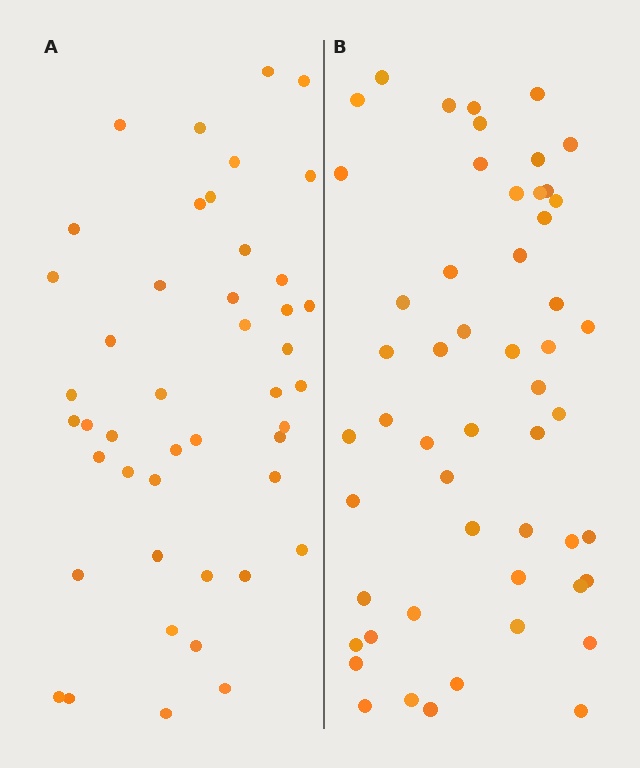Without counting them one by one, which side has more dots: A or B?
Region B (the right region) has more dots.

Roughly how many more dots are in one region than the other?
Region B has roughly 8 or so more dots than region A.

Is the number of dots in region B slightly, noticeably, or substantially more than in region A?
Region B has only slightly more — the two regions are fairly close. The ratio is roughly 1.2 to 1.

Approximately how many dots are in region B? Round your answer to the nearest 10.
About 50 dots. (The exact count is 53, which rounds to 50.)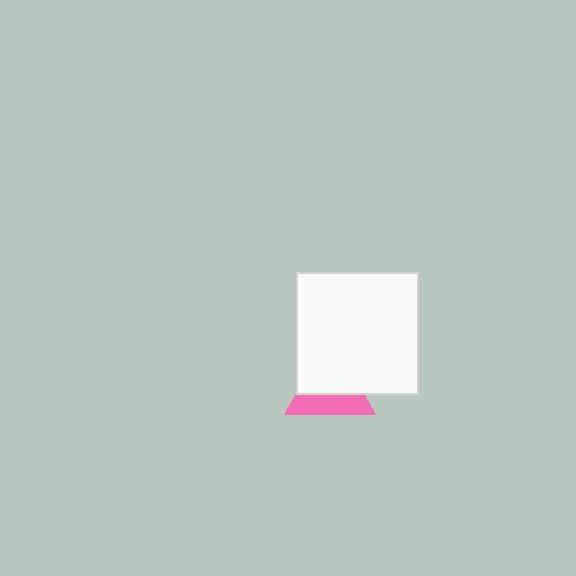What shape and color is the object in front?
The object in front is a white square.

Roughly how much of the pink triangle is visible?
A small part of it is visible (roughly 43%).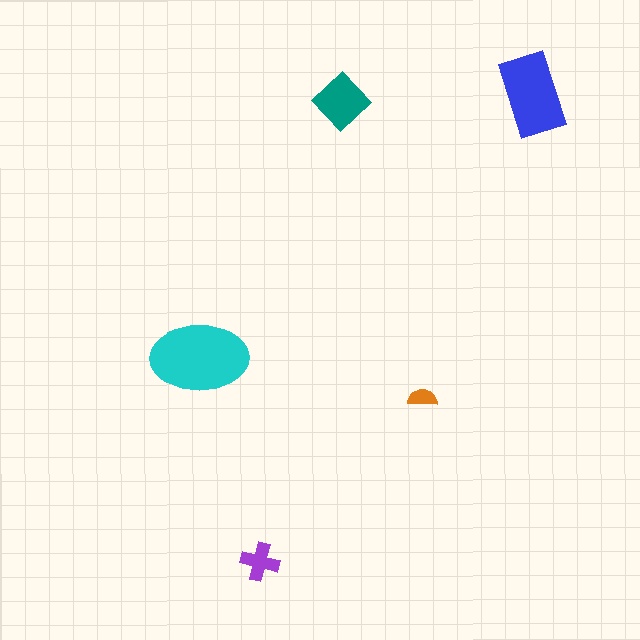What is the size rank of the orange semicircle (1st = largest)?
5th.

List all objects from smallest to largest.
The orange semicircle, the purple cross, the teal diamond, the blue rectangle, the cyan ellipse.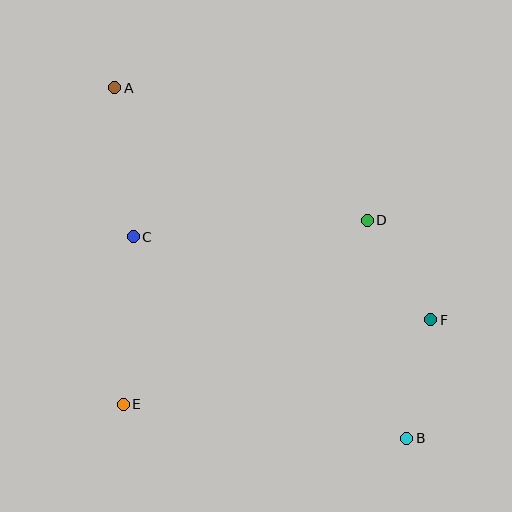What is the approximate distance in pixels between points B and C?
The distance between B and C is approximately 340 pixels.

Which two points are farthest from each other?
Points A and B are farthest from each other.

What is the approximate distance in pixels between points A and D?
The distance between A and D is approximately 285 pixels.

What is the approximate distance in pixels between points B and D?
The distance between B and D is approximately 222 pixels.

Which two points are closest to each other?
Points D and F are closest to each other.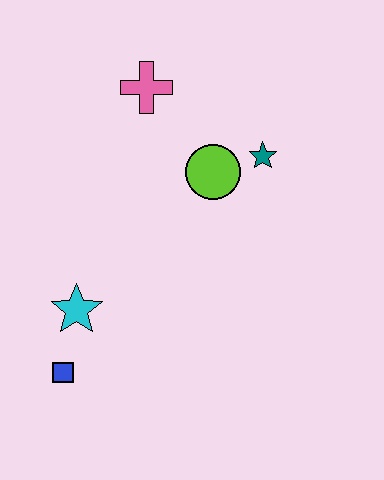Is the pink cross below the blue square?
No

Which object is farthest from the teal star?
The blue square is farthest from the teal star.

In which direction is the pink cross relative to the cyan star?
The pink cross is above the cyan star.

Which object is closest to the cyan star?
The blue square is closest to the cyan star.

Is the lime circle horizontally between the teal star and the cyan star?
Yes